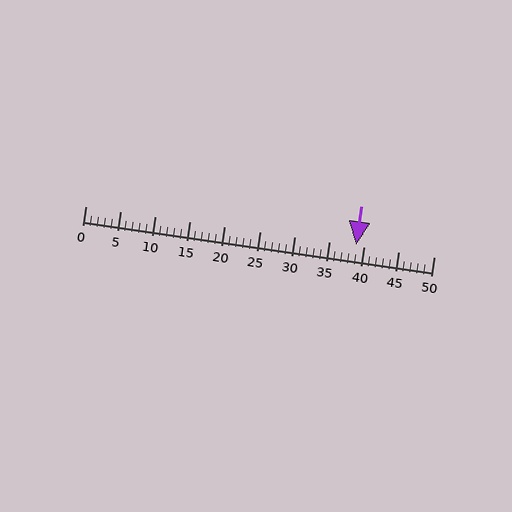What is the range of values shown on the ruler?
The ruler shows values from 0 to 50.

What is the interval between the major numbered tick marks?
The major tick marks are spaced 5 units apart.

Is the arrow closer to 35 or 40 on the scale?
The arrow is closer to 40.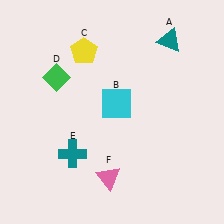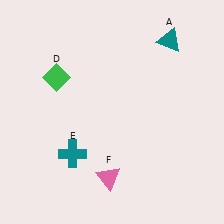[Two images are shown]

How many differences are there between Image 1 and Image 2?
There are 2 differences between the two images.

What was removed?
The cyan square (B), the yellow pentagon (C) were removed in Image 2.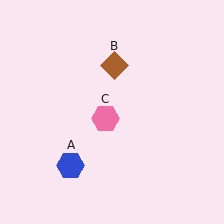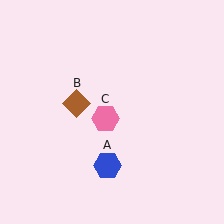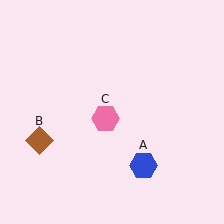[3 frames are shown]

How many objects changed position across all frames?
2 objects changed position: blue hexagon (object A), brown diamond (object B).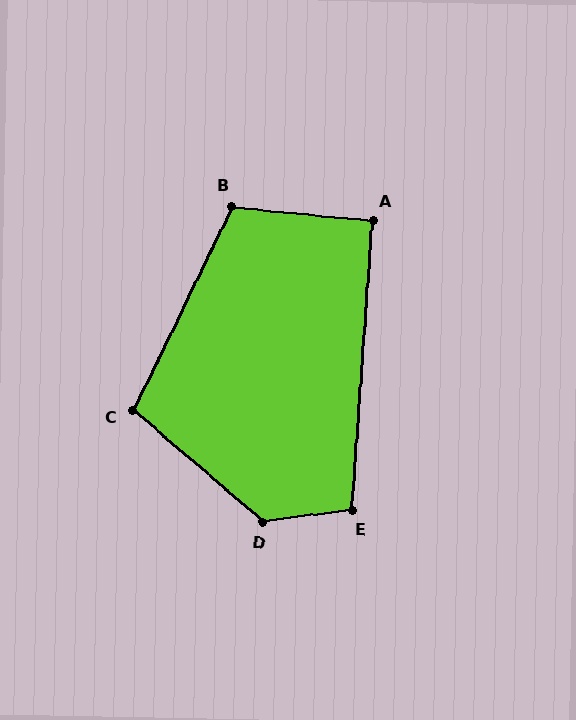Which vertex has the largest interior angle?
D, at approximately 132 degrees.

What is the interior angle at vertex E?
Approximately 101 degrees (obtuse).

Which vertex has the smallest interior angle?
A, at approximately 91 degrees.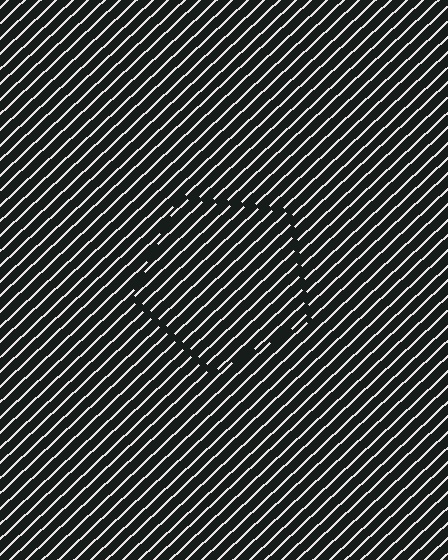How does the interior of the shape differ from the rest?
The interior of the shape contains the same grating, shifted by half a period — the contour is defined by the phase discontinuity where line-ends from the inner and outer gratings abut.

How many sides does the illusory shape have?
5 sides — the line-ends trace a pentagon.